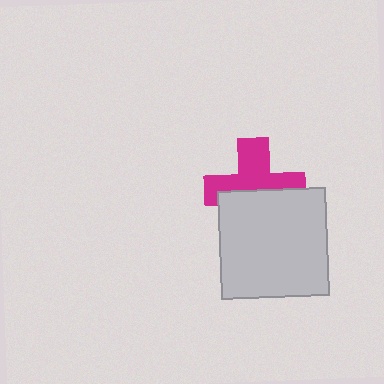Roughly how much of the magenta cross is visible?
About half of it is visible (roughly 54%).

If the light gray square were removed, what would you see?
You would see the complete magenta cross.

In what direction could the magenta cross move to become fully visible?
The magenta cross could move up. That would shift it out from behind the light gray square entirely.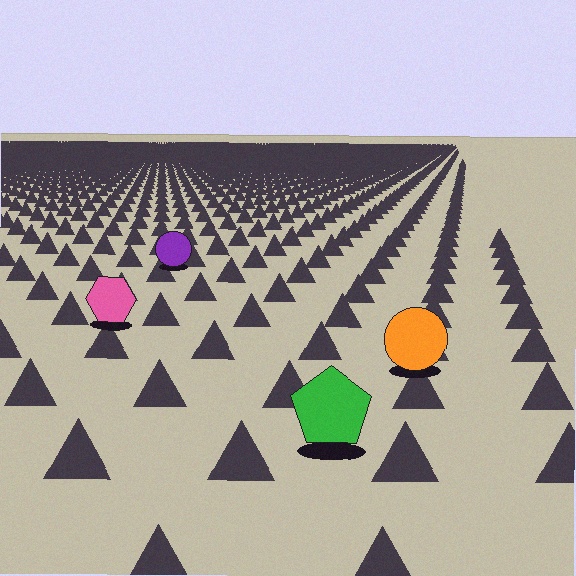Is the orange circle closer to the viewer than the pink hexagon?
Yes. The orange circle is closer — you can tell from the texture gradient: the ground texture is coarser near it.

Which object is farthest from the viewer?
The purple circle is farthest from the viewer. It appears smaller and the ground texture around it is denser.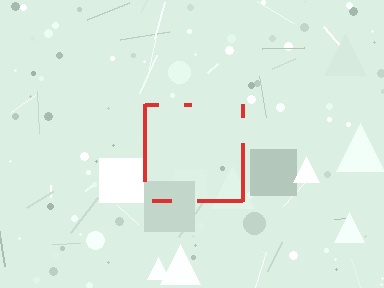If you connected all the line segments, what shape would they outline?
They would outline a square.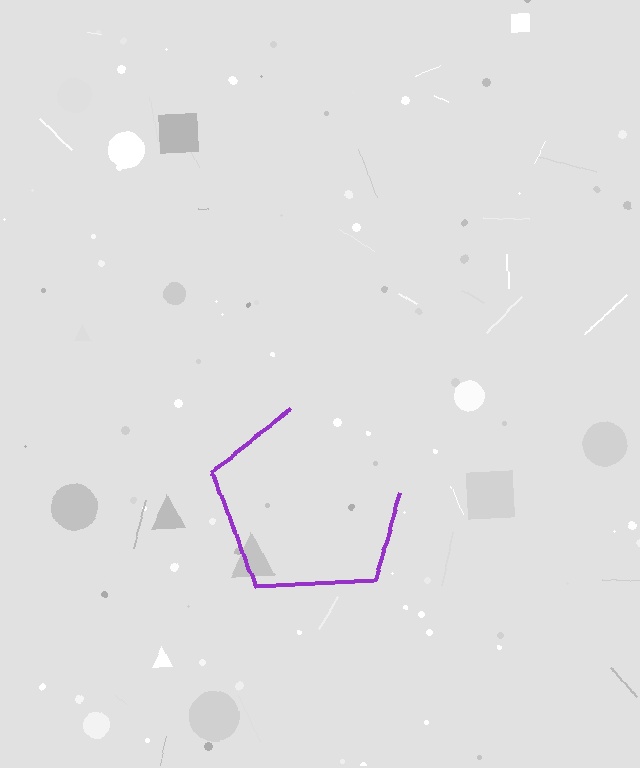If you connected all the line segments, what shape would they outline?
They would outline a pentagon.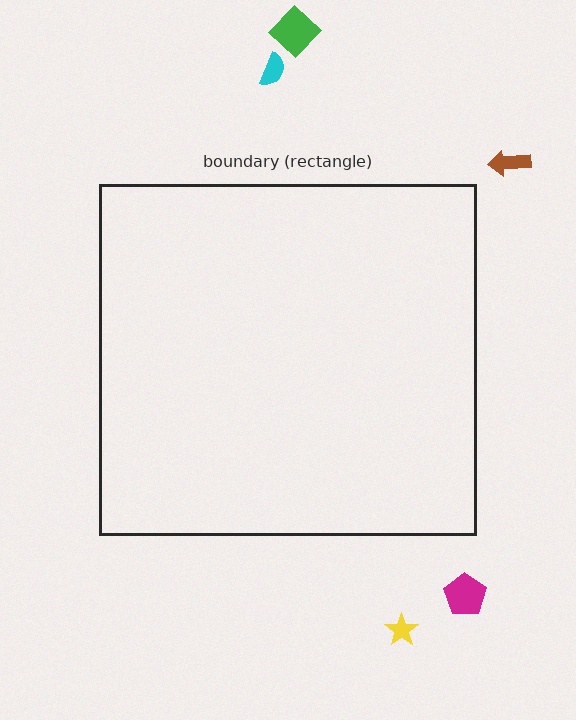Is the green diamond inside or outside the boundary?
Outside.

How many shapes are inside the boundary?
0 inside, 5 outside.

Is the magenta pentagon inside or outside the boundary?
Outside.